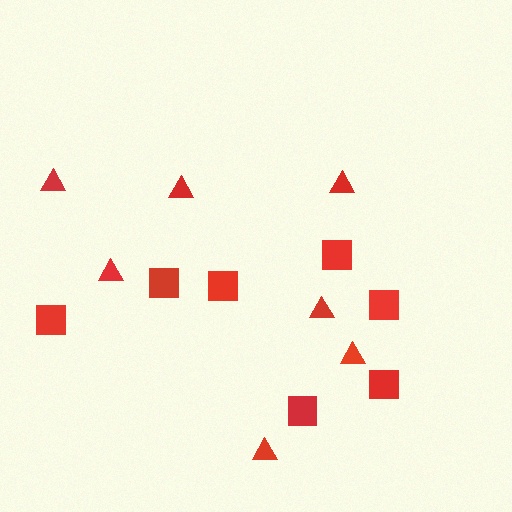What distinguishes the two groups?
There are 2 groups: one group of triangles (7) and one group of squares (7).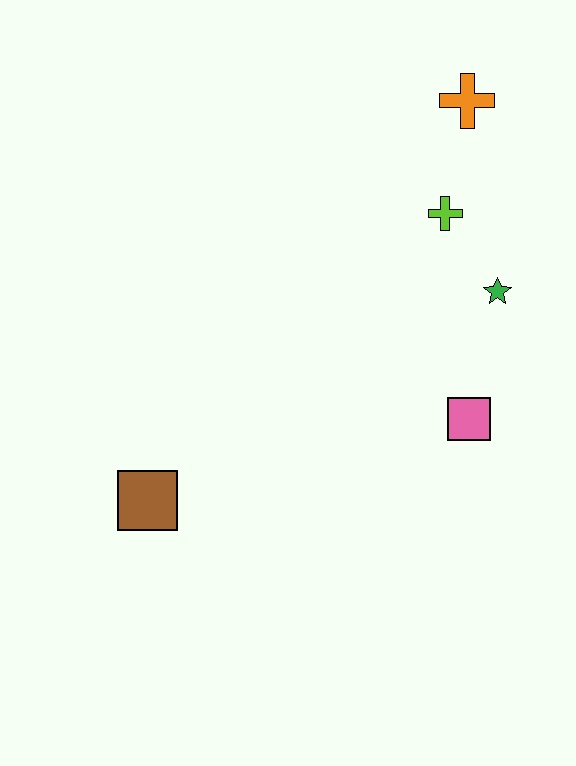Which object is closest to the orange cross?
The lime cross is closest to the orange cross.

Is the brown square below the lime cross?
Yes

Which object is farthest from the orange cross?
The brown square is farthest from the orange cross.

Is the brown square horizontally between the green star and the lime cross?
No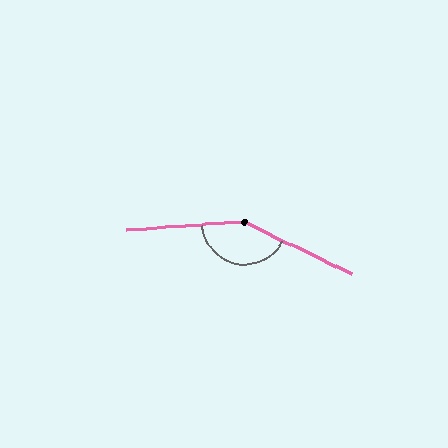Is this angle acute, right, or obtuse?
It is obtuse.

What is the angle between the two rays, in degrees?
Approximately 150 degrees.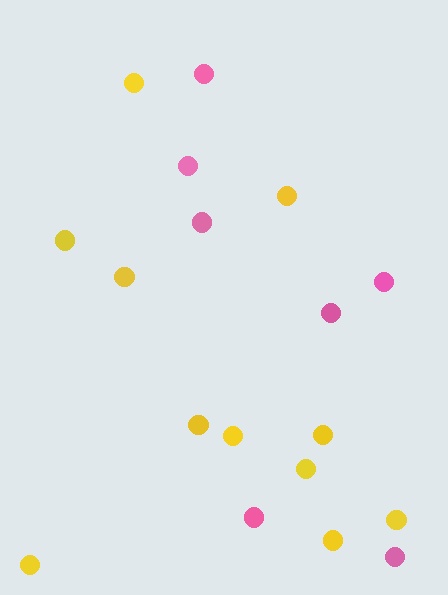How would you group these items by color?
There are 2 groups: one group of yellow circles (11) and one group of pink circles (7).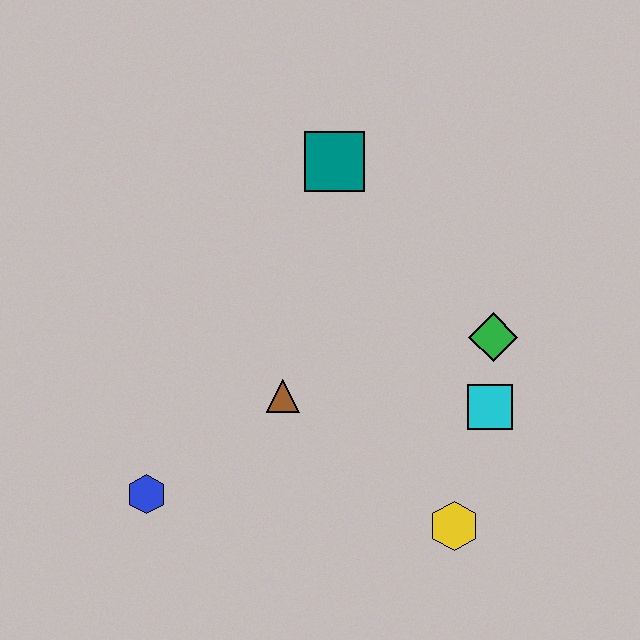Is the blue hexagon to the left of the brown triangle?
Yes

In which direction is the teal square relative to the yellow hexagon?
The teal square is above the yellow hexagon.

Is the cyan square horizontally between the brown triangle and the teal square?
No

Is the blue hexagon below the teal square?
Yes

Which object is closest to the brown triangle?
The blue hexagon is closest to the brown triangle.